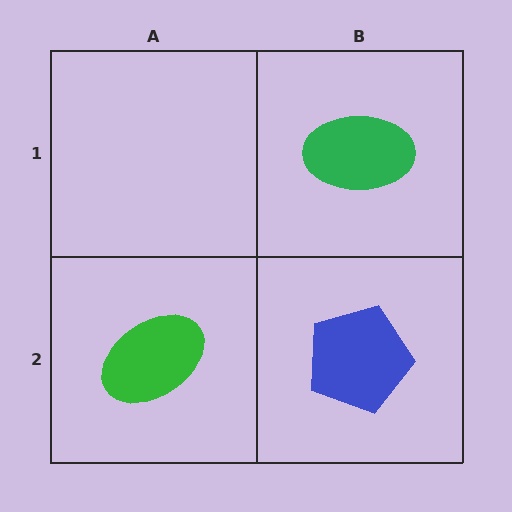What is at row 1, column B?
A green ellipse.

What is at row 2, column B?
A blue pentagon.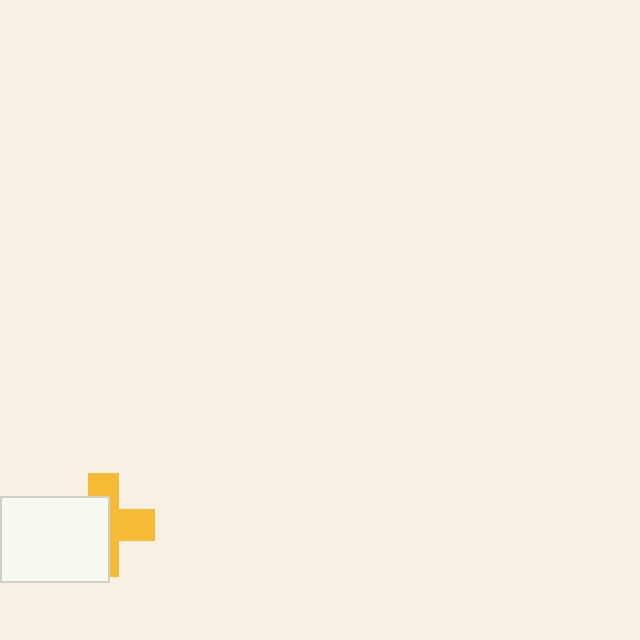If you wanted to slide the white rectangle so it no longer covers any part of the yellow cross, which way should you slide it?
Slide it left — that is the most direct way to separate the two shapes.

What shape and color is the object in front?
The object in front is a white rectangle.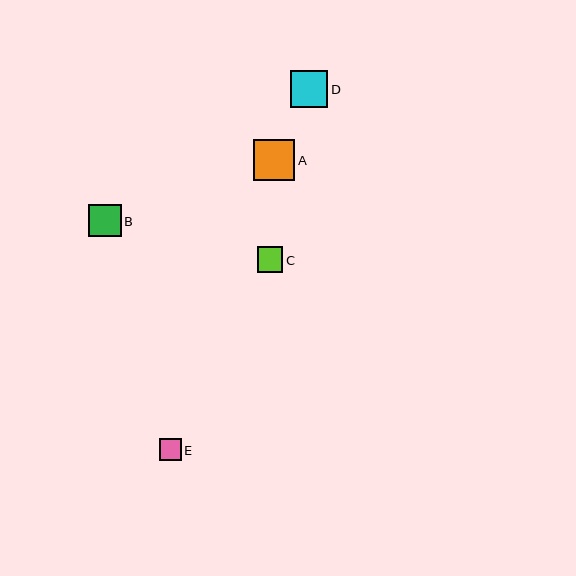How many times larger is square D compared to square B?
Square D is approximately 1.2 times the size of square B.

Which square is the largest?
Square A is the largest with a size of approximately 41 pixels.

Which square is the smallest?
Square E is the smallest with a size of approximately 22 pixels.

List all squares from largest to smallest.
From largest to smallest: A, D, B, C, E.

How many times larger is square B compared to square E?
Square B is approximately 1.5 times the size of square E.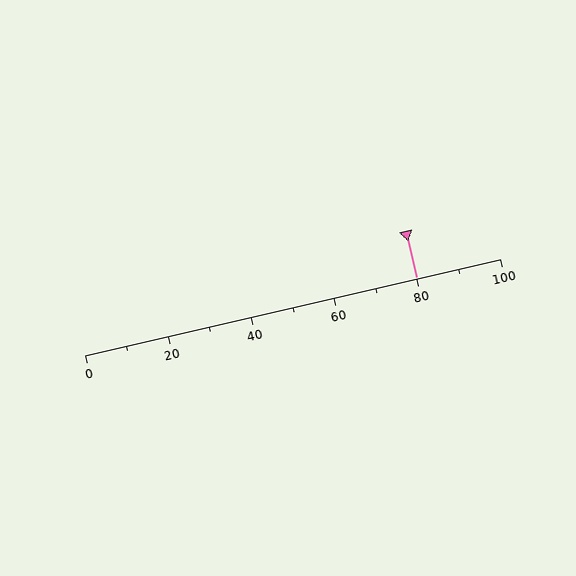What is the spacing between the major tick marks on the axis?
The major ticks are spaced 20 apart.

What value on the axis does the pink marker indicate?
The marker indicates approximately 80.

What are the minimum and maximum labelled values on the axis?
The axis runs from 0 to 100.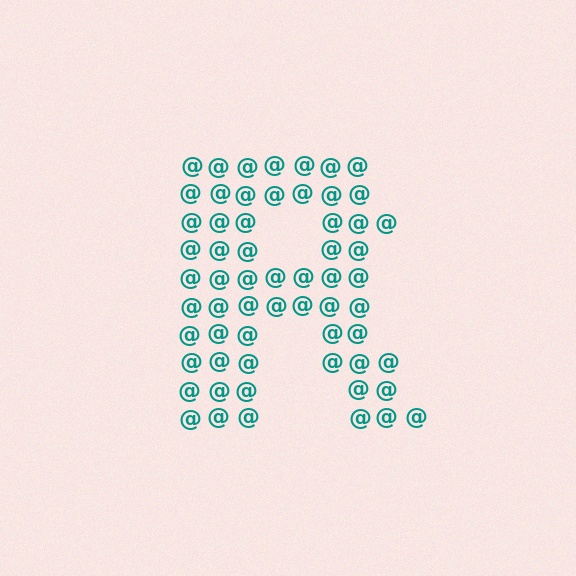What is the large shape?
The large shape is the letter R.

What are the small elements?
The small elements are at signs.